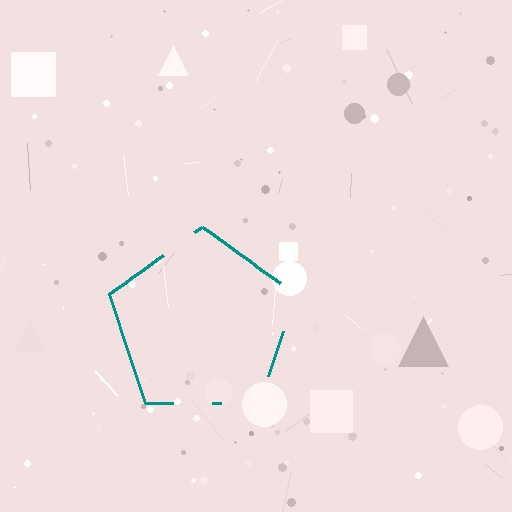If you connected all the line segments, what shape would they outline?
They would outline a pentagon.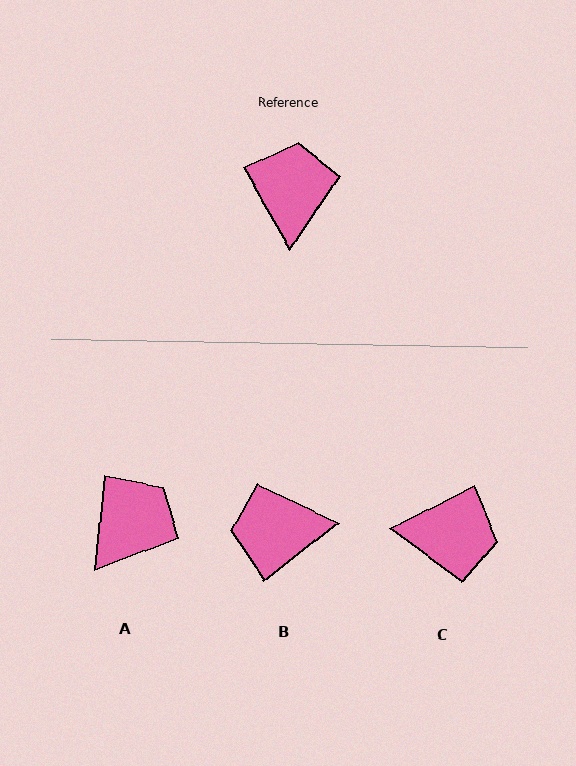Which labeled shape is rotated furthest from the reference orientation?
B, about 99 degrees away.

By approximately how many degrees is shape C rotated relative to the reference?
Approximately 93 degrees clockwise.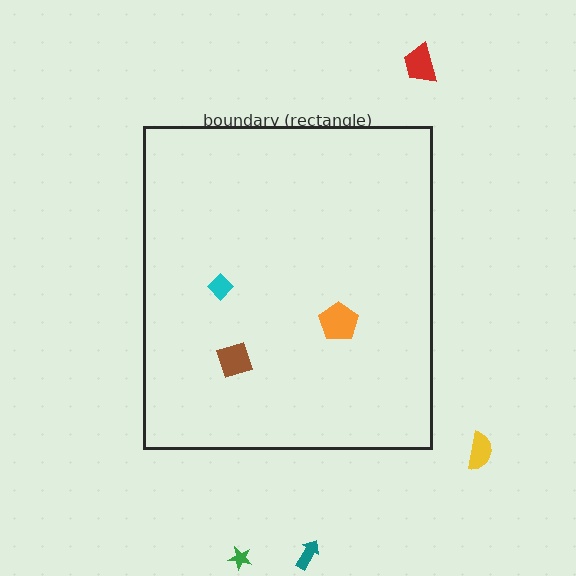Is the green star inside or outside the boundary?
Outside.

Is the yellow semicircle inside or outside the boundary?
Outside.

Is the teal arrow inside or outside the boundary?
Outside.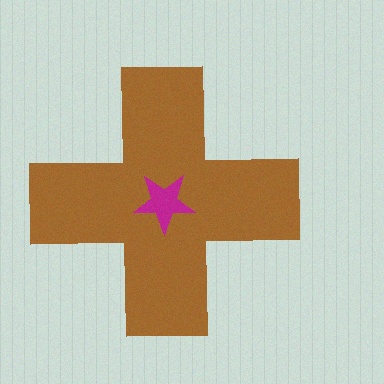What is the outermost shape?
The brown cross.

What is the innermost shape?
The magenta star.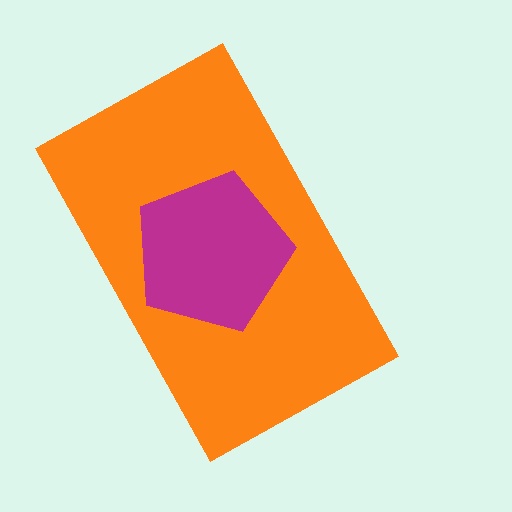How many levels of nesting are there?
2.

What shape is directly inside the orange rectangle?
The magenta pentagon.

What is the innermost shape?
The magenta pentagon.